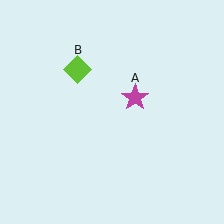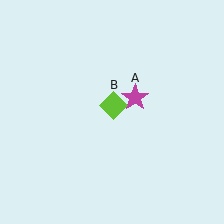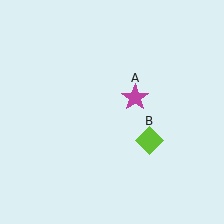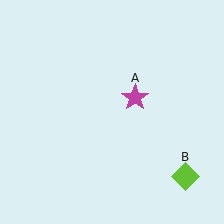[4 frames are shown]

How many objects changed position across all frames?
1 object changed position: lime diamond (object B).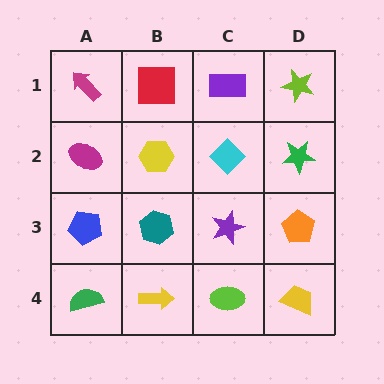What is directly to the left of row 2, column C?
A yellow hexagon.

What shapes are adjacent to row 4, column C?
A purple star (row 3, column C), a yellow arrow (row 4, column B), a yellow trapezoid (row 4, column D).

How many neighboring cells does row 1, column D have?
2.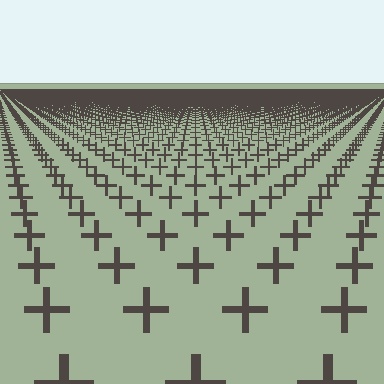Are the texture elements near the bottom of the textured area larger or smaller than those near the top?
Larger. Near the bottom, elements are closer to the viewer and appear at a bigger on-screen size.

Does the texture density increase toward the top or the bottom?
Density increases toward the top.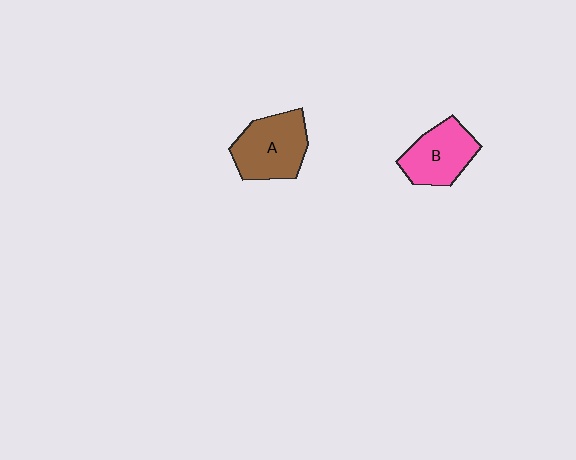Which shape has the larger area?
Shape A (brown).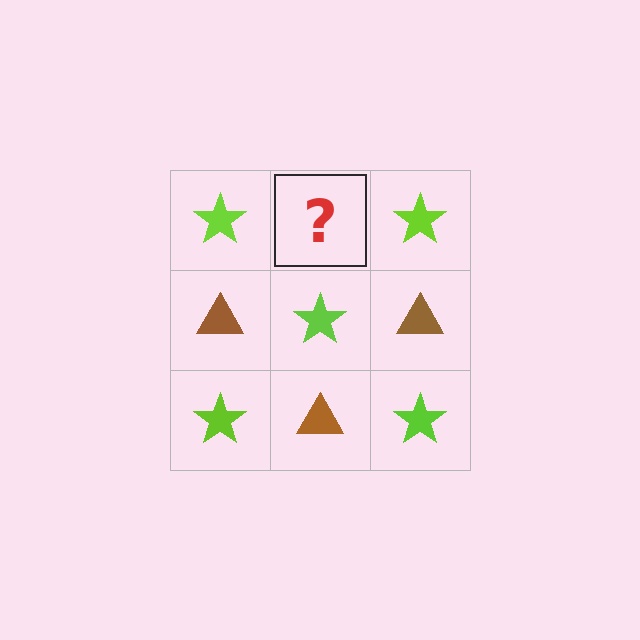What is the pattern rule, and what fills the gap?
The rule is that it alternates lime star and brown triangle in a checkerboard pattern. The gap should be filled with a brown triangle.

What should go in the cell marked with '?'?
The missing cell should contain a brown triangle.